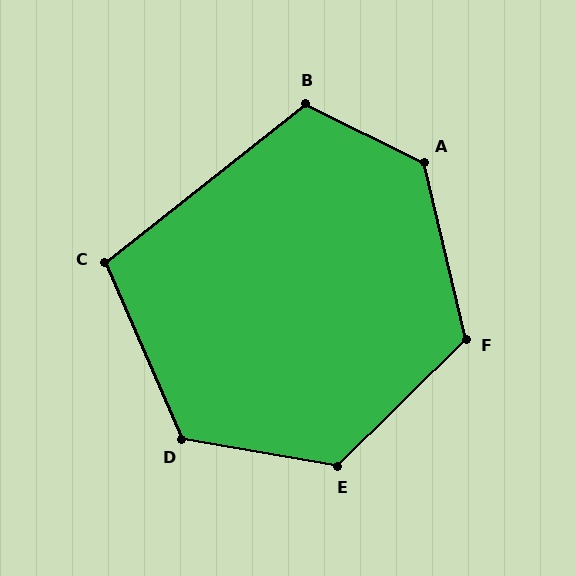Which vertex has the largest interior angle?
A, at approximately 130 degrees.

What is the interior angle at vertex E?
Approximately 126 degrees (obtuse).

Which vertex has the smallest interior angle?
C, at approximately 105 degrees.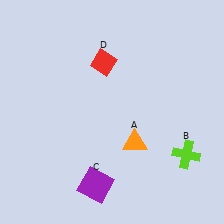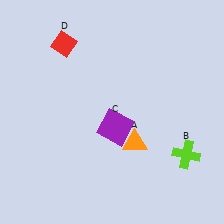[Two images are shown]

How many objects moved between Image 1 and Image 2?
2 objects moved between the two images.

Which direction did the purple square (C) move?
The purple square (C) moved up.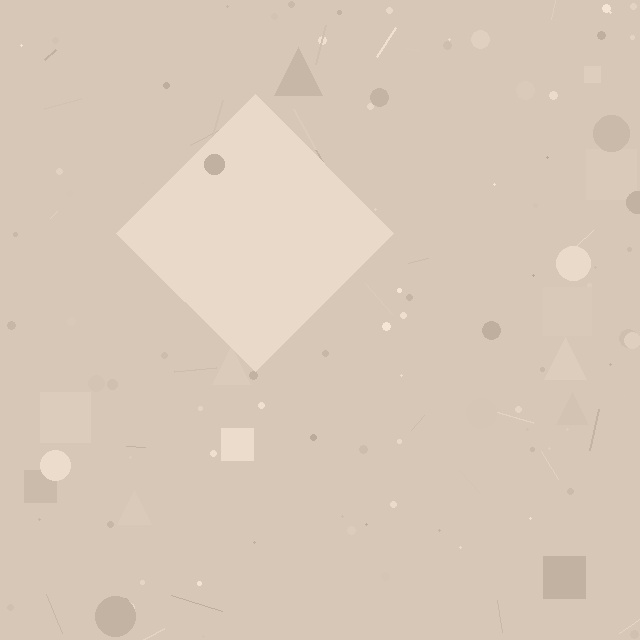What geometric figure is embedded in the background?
A diamond is embedded in the background.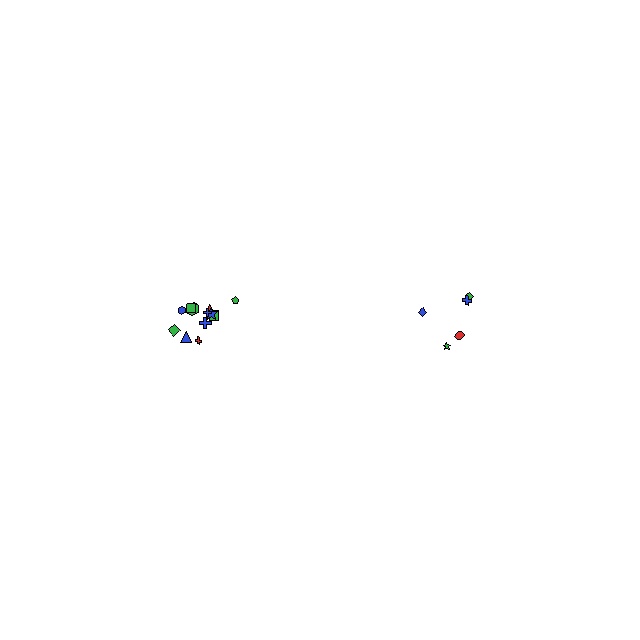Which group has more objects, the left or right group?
The left group.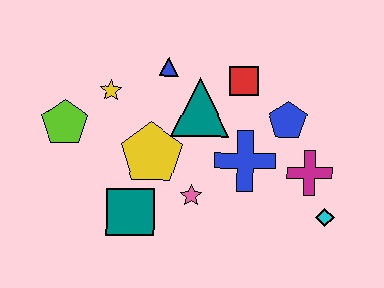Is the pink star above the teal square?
Yes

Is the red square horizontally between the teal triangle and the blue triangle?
No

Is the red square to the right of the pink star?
Yes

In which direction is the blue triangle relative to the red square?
The blue triangle is to the left of the red square.